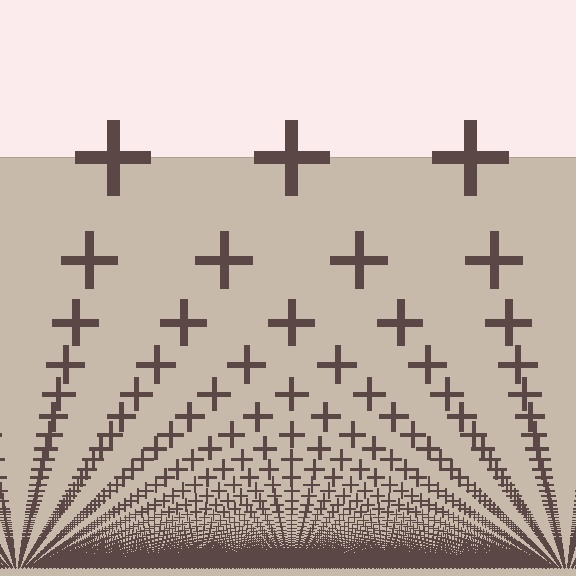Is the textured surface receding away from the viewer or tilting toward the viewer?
The surface appears to tilt toward the viewer. Texture elements get larger and sparser toward the top.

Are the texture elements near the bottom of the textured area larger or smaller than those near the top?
Smaller. The gradient is inverted — elements near the bottom are smaller and denser.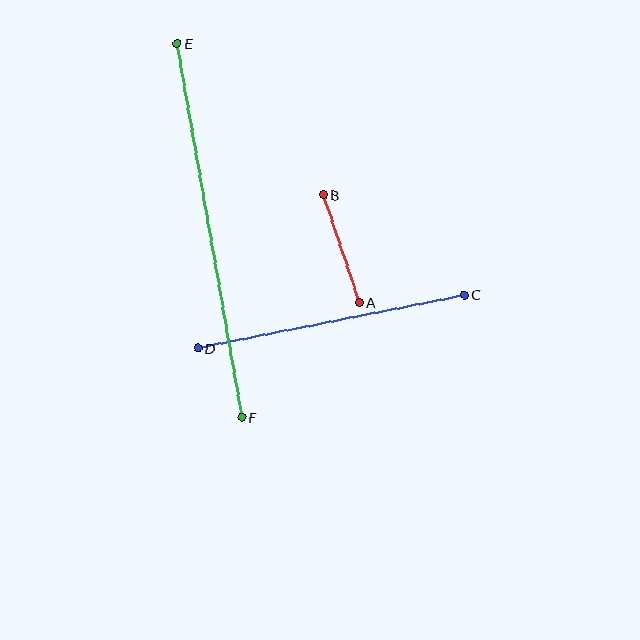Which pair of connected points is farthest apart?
Points E and F are farthest apart.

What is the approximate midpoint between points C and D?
The midpoint is at approximately (331, 322) pixels.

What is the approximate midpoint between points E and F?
The midpoint is at approximately (210, 230) pixels.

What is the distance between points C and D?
The distance is approximately 272 pixels.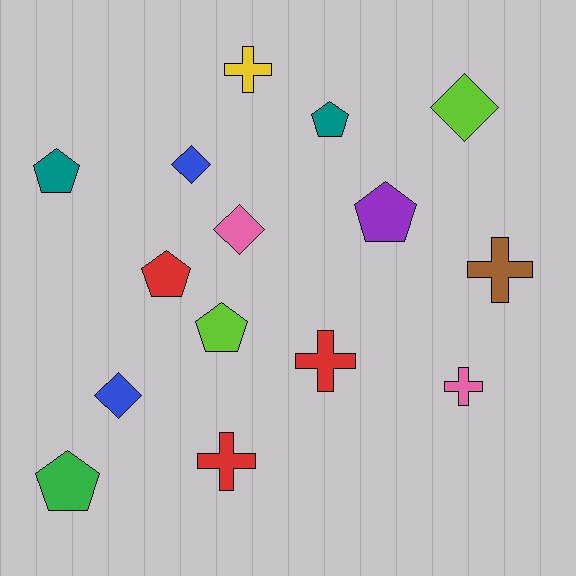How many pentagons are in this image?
There are 6 pentagons.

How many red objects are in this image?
There are 3 red objects.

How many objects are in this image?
There are 15 objects.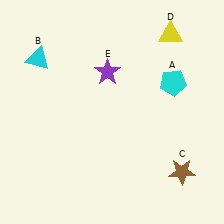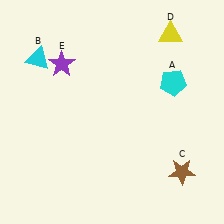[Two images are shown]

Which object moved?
The purple star (E) moved left.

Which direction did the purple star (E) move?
The purple star (E) moved left.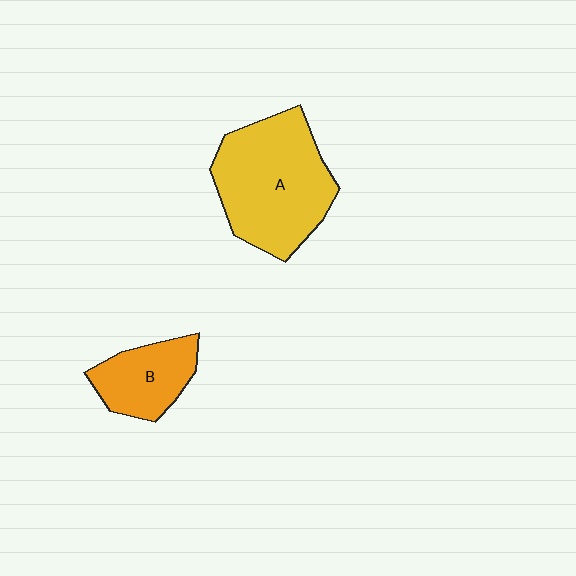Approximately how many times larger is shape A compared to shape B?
Approximately 2.1 times.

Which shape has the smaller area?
Shape B (orange).